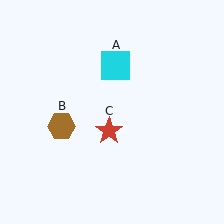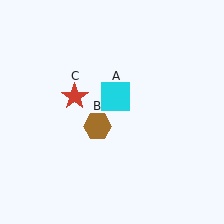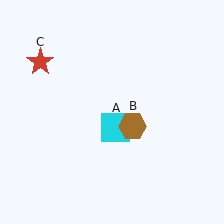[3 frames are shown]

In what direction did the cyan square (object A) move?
The cyan square (object A) moved down.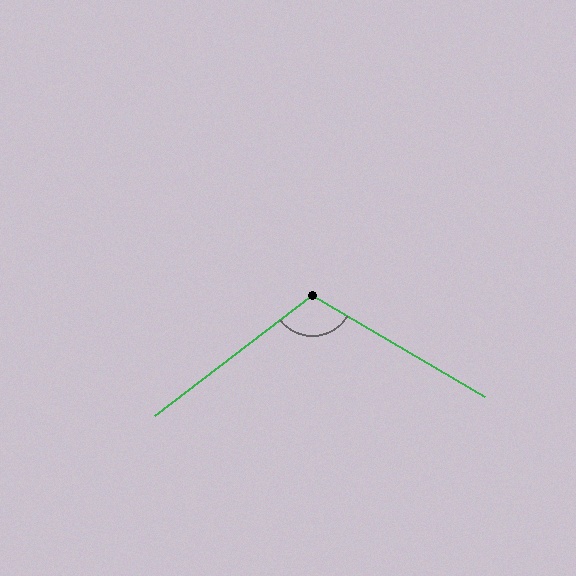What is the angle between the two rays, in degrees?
Approximately 112 degrees.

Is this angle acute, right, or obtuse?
It is obtuse.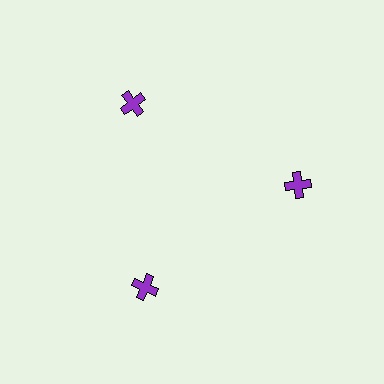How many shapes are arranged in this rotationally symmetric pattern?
There are 3 shapes, arranged in 3 groups of 1.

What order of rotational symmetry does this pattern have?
This pattern has 3-fold rotational symmetry.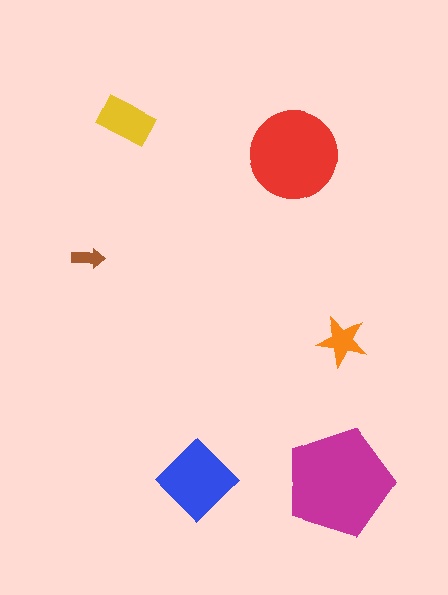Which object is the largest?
The magenta pentagon.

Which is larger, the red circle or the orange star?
The red circle.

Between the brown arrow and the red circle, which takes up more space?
The red circle.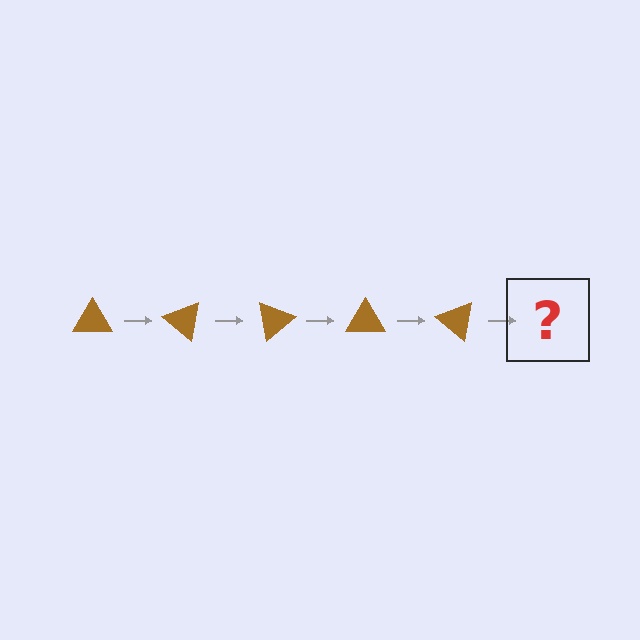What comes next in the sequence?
The next element should be a brown triangle rotated 200 degrees.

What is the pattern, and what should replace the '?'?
The pattern is that the triangle rotates 40 degrees each step. The '?' should be a brown triangle rotated 200 degrees.